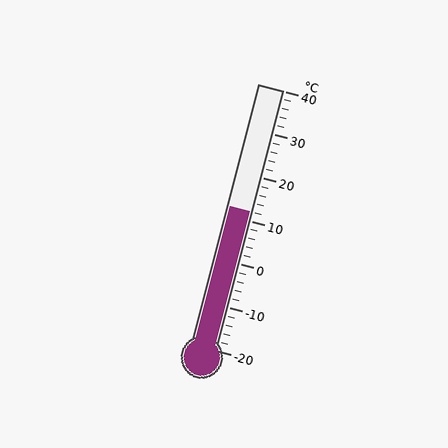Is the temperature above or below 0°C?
The temperature is above 0°C.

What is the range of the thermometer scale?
The thermometer scale ranges from -20°C to 40°C.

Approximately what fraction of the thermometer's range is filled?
The thermometer is filled to approximately 55% of its range.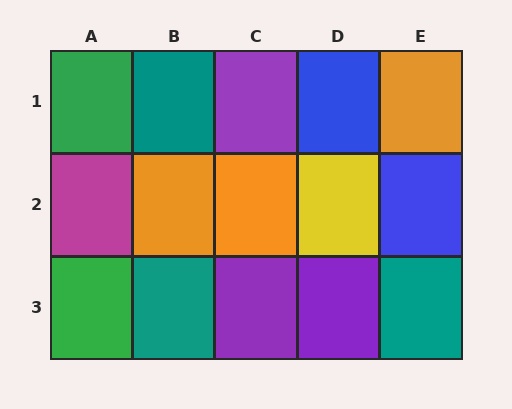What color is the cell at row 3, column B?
Teal.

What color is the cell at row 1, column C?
Purple.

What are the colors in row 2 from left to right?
Magenta, orange, orange, yellow, blue.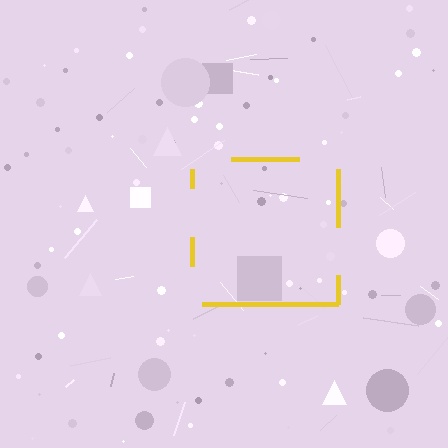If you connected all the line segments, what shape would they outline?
They would outline a square.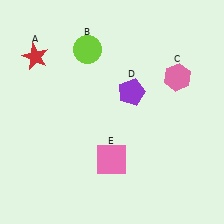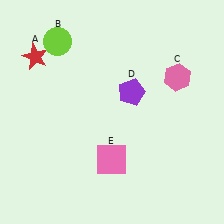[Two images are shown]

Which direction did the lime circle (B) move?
The lime circle (B) moved left.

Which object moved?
The lime circle (B) moved left.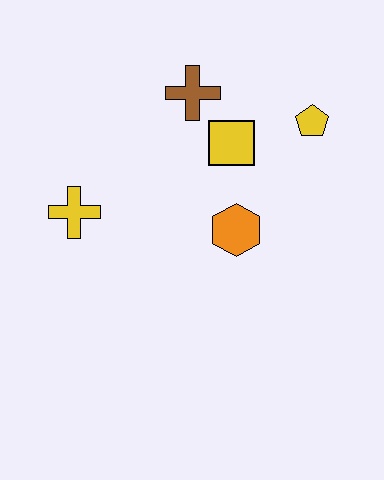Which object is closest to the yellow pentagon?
The yellow square is closest to the yellow pentagon.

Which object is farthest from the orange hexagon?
The yellow cross is farthest from the orange hexagon.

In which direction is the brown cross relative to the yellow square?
The brown cross is above the yellow square.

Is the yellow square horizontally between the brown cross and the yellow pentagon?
Yes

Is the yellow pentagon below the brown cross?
Yes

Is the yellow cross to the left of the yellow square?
Yes